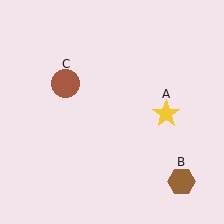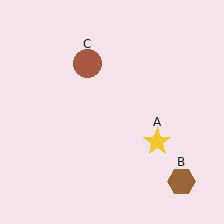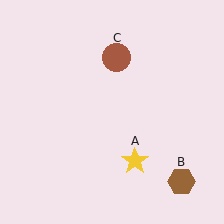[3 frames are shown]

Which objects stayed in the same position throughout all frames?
Brown hexagon (object B) remained stationary.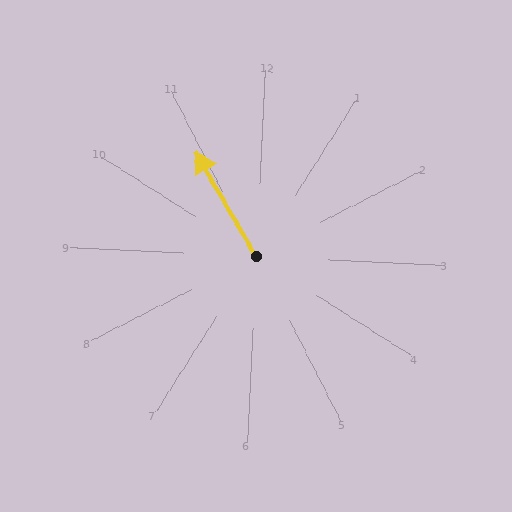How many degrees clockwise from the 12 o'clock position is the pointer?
Approximately 327 degrees.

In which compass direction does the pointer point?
Northwest.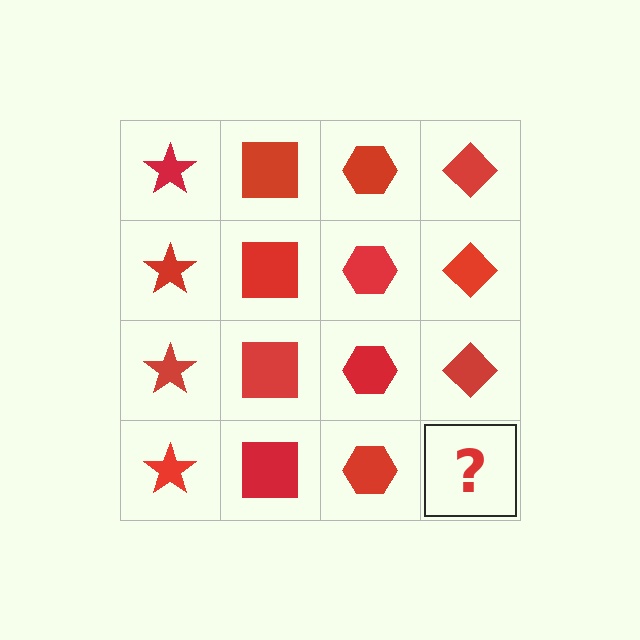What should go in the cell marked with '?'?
The missing cell should contain a red diamond.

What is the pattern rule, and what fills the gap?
The rule is that each column has a consistent shape. The gap should be filled with a red diamond.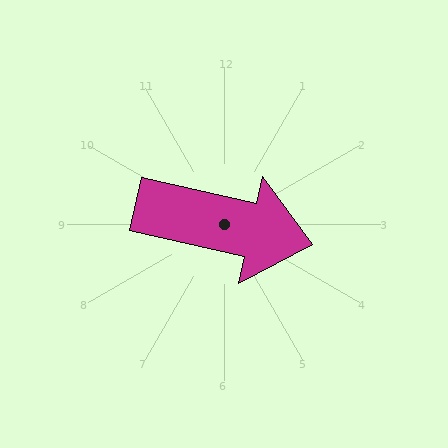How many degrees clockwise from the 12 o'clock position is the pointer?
Approximately 103 degrees.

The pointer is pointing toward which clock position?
Roughly 3 o'clock.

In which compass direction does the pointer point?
East.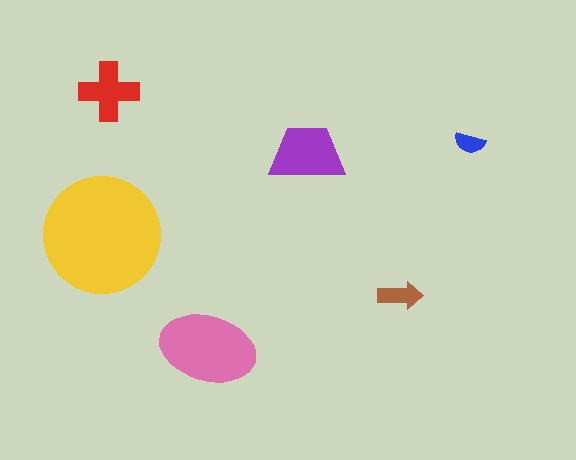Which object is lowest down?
The pink ellipse is bottommost.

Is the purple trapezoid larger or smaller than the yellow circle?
Smaller.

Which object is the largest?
The yellow circle.